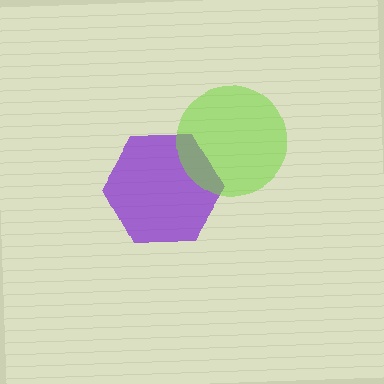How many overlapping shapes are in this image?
There are 2 overlapping shapes in the image.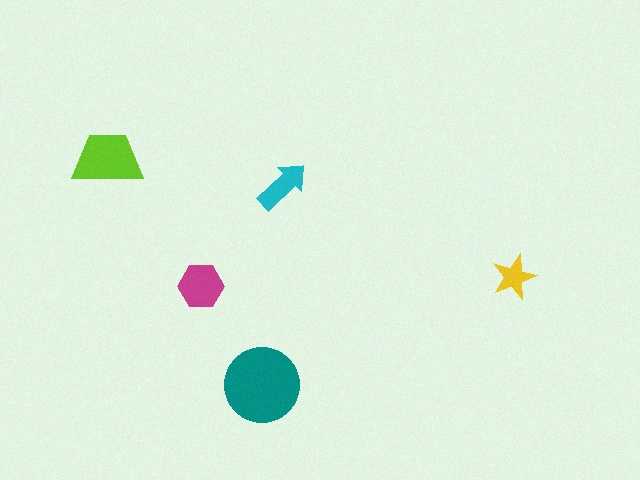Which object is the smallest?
The yellow star.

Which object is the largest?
The teal circle.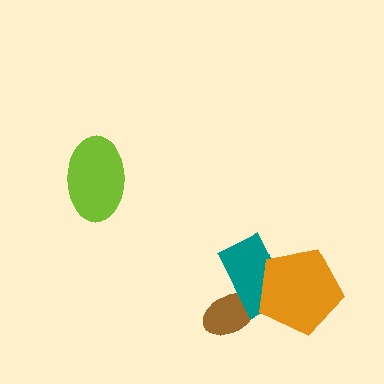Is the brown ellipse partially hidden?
Yes, it is partially covered by another shape.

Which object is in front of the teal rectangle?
The orange pentagon is in front of the teal rectangle.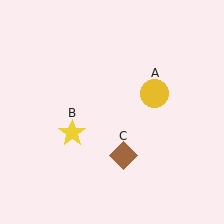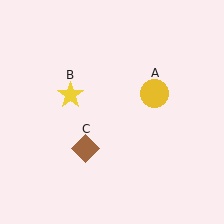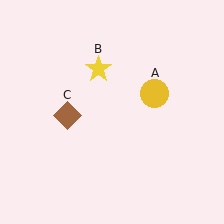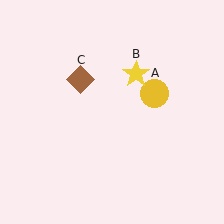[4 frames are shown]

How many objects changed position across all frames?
2 objects changed position: yellow star (object B), brown diamond (object C).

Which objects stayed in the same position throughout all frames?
Yellow circle (object A) remained stationary.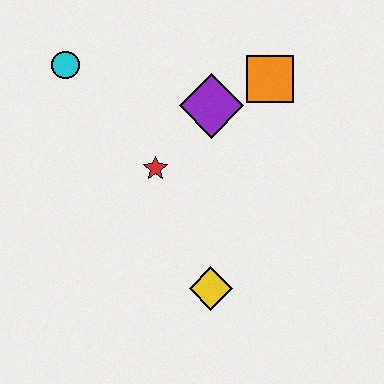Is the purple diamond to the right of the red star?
Yes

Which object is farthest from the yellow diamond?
The cyan circle is farthest from the yellow diamond.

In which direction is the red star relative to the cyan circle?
The red star is below the cyan circle.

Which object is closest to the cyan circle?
The red star is closest to the cyan circle.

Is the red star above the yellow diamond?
Yes